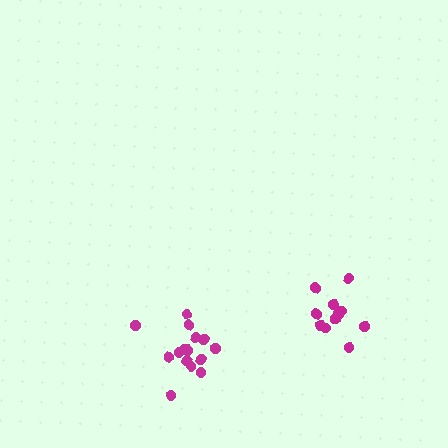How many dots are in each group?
Group 1: 11 dots, Group 2: 15 dots (26 total).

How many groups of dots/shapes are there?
There are 2 groups.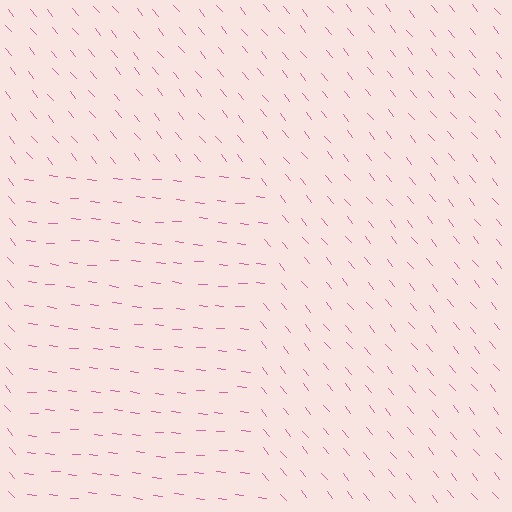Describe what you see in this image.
The image is filled with small pink line segments. A rectangle region in the image has lines oriented differently from the surrounding lines, creating a visible texture boundary.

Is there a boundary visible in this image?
Yes, there is a texture boundary formed by a change in line orientation.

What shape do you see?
I see a rectangle.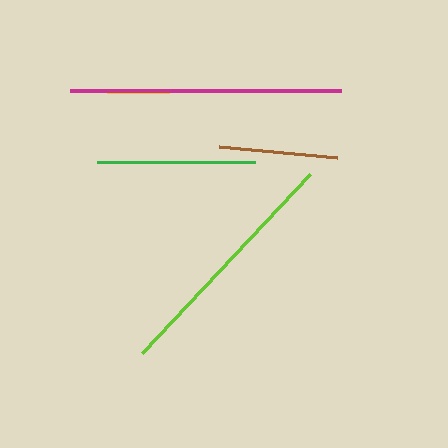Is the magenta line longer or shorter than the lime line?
The magenta line is longer than the lime line.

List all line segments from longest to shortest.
From longest to shortest: magenta, lime, green, brown, yellow.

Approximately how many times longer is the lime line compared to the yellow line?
The lime line is approximately 4.0 times the length of the yellow line.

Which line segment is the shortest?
The yellow line is the shortest at approximately 62 pixels.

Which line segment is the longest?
The magenta line is the longest at approximately 271 pixels.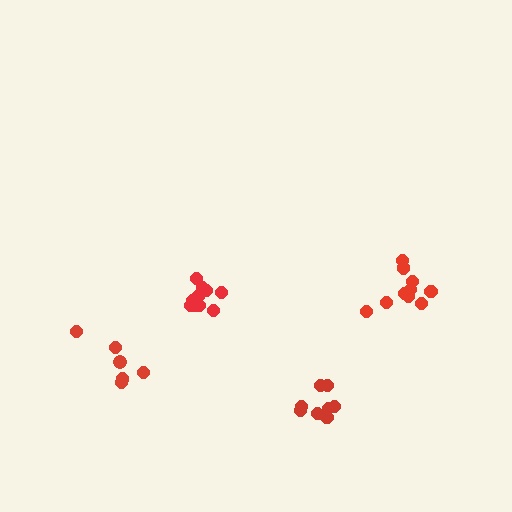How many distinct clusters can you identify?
There are 4 distinct clusters.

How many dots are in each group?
Group 1: 6 dots, Group 2: 8 dots, Group 3: 10 dots, Group 4: 10 dots (34 total).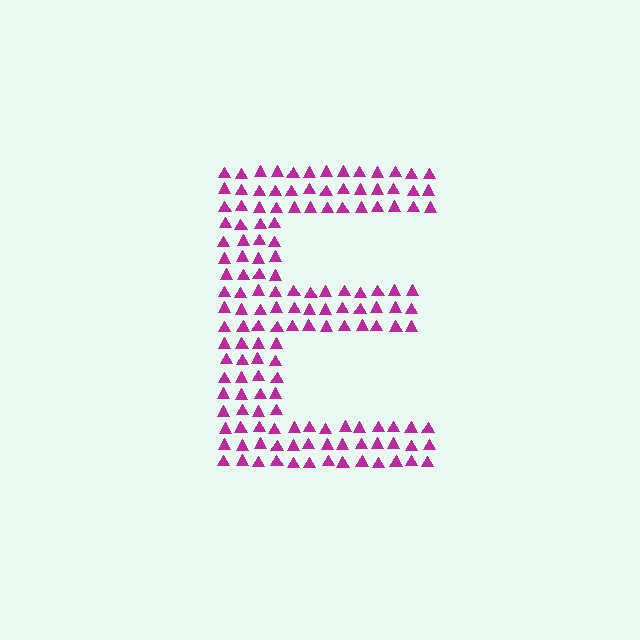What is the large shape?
The large shape is the letter E.